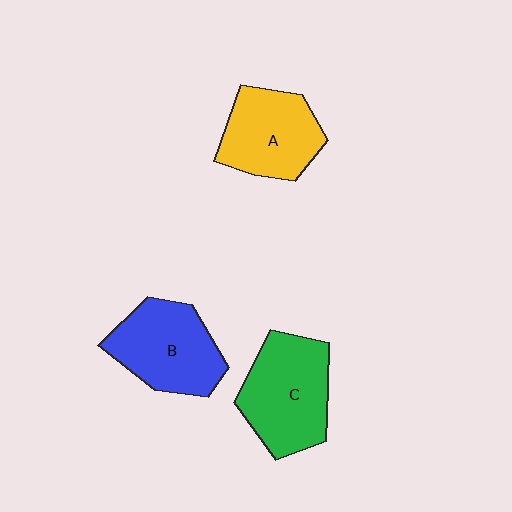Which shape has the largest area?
Shape C (green).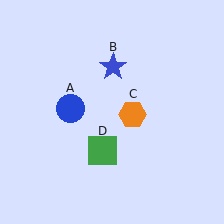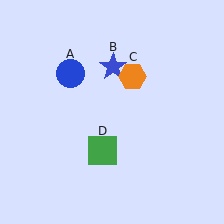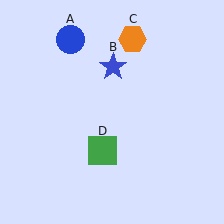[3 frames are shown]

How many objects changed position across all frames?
2 objects changed position: blue circle (object A), orange hexagon (object C).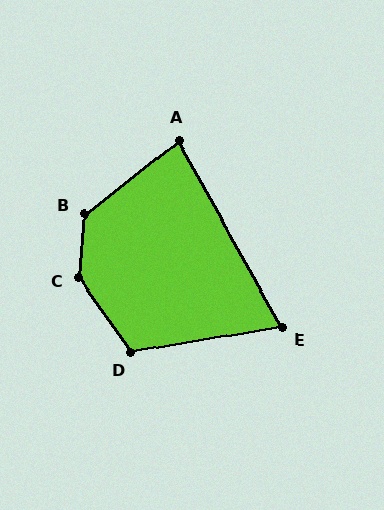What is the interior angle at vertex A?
Approximately 81 degrees (acute).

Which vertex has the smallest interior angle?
E, at approximately 70 degrees.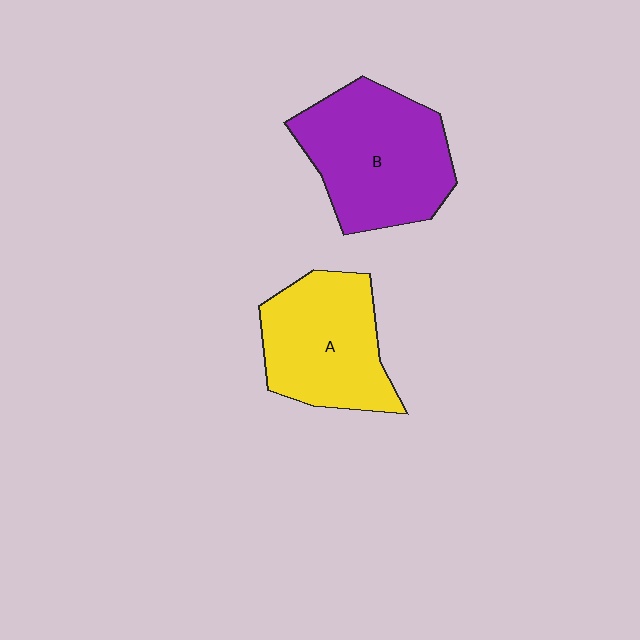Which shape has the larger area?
Shape B (purple).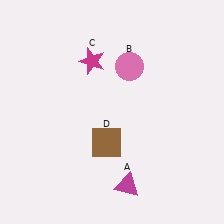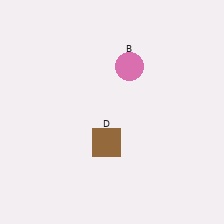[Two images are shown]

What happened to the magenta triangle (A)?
The magenta triangle (A) was removed in Image 2. It was in the bottom-right area of Image 1.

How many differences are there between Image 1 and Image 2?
There are 2 differences between the two images.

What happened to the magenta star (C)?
The magenta star (C) was removed in Image 2. It was in the top-left area of Image 1.